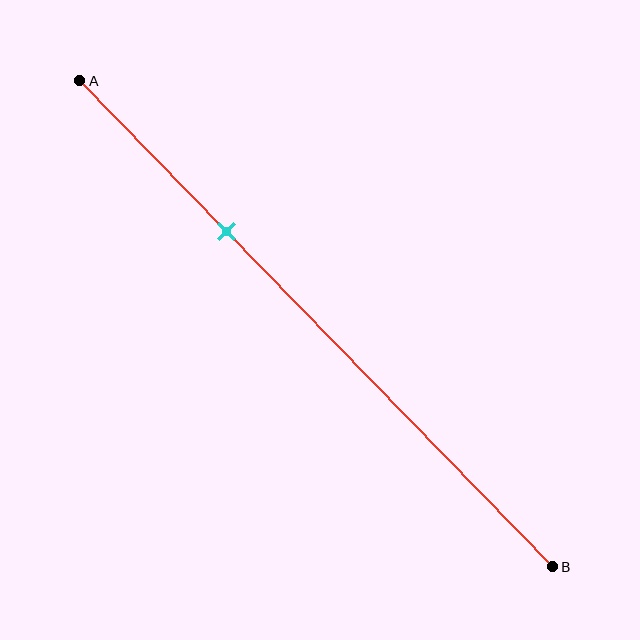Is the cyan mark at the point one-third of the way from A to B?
Yes, the mark is approximately at the one-third point.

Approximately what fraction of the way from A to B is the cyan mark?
The cyan mark is approximately 30% of the way from A to B.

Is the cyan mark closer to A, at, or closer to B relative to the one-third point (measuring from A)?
The cyan mark is approximately at the one-third point of segment AB.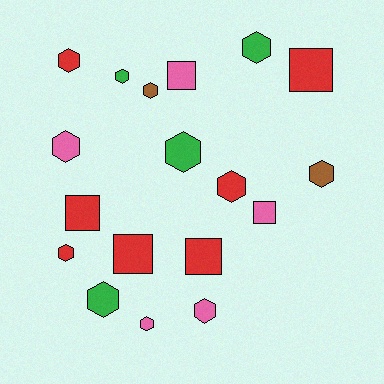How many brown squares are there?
There are no brown squares.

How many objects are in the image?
There are 18 objects.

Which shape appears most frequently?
Hexagon, with 12 objects.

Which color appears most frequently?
Red, with 7 objects.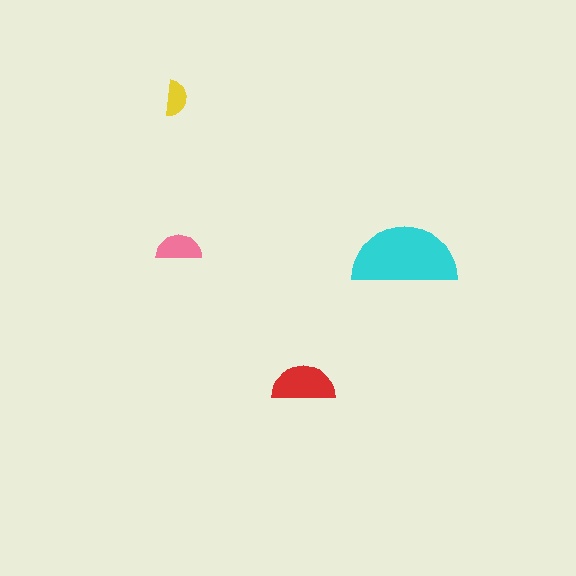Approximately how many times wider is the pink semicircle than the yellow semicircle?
About 1.5 times wider.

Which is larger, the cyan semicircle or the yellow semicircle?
The cyan one.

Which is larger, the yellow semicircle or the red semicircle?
The red one.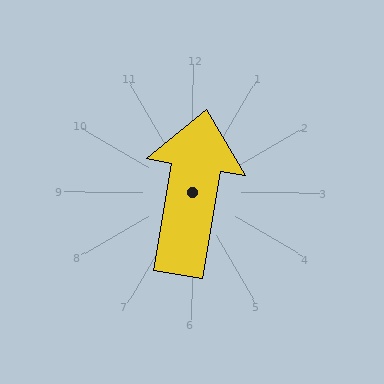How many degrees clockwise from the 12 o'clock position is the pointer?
Approximately 10 degrees.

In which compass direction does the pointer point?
North.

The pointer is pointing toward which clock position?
Roughly 12 o'clock.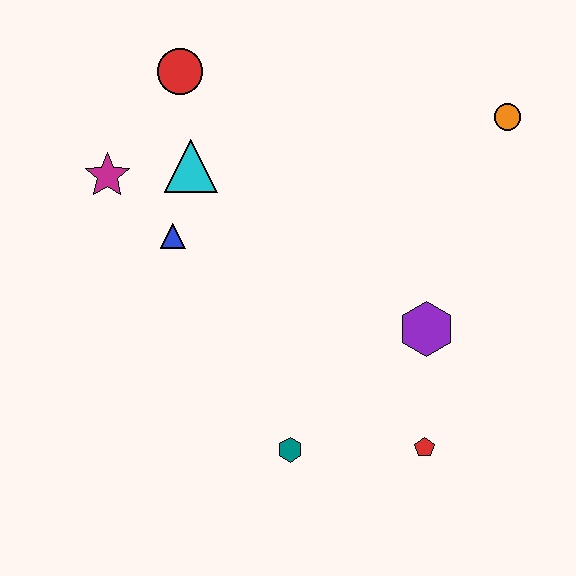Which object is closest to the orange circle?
The purple hexagon is closest to the orange circle.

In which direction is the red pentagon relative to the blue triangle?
The red pentagon is to the right of the blue triangle.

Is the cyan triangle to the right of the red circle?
Yes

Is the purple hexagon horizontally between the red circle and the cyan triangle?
No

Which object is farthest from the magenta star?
The red pentagon is farthest from the magenta star.